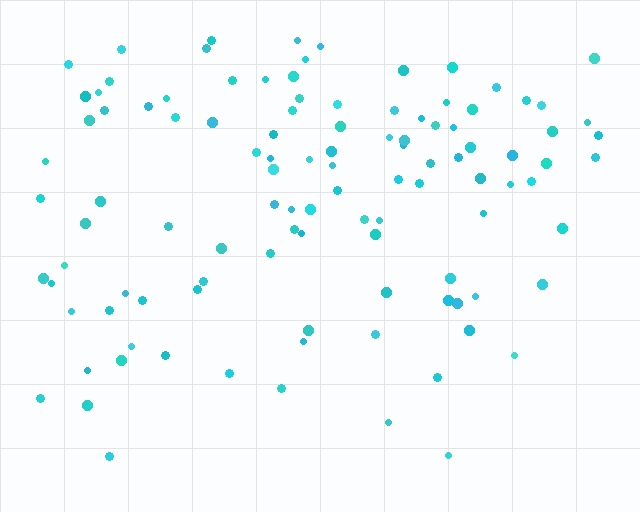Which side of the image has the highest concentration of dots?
The top.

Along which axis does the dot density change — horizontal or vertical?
Vertical.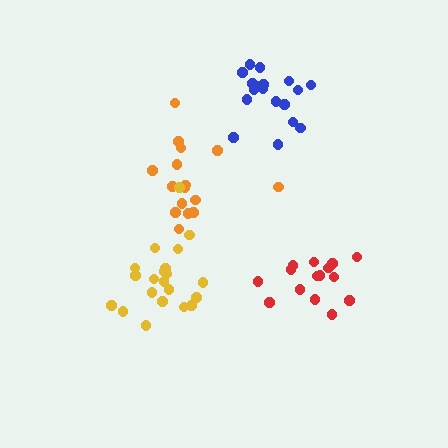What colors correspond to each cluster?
The clusters are colored: orange, red, yellow, blue.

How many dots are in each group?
Group 1: 16 dots, Group 2: 15 dots, Group 3: 21 dots, Group 4: 18 dots (70 total).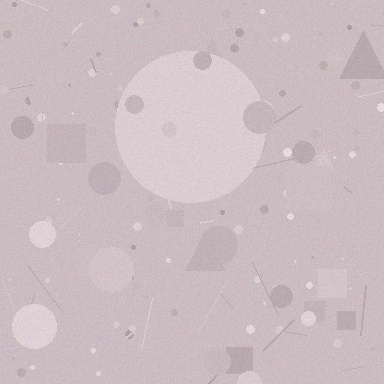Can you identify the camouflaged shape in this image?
The camouflaged shape is a circle.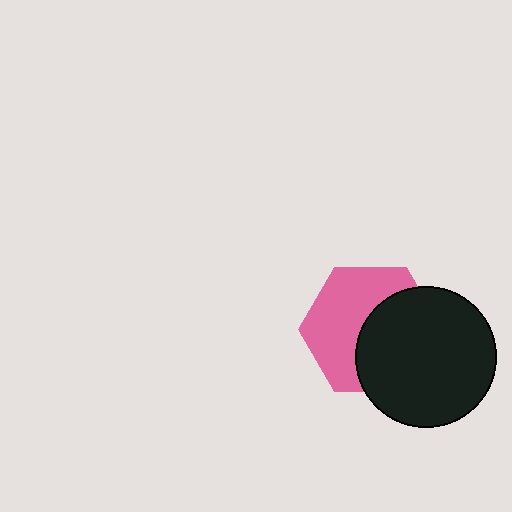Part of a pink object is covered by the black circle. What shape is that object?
It is a hexagon.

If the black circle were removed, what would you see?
You would see the complete pink hexagon.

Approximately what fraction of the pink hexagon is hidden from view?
Roughly 48% of the pink hexagon is hidden behind the black circle.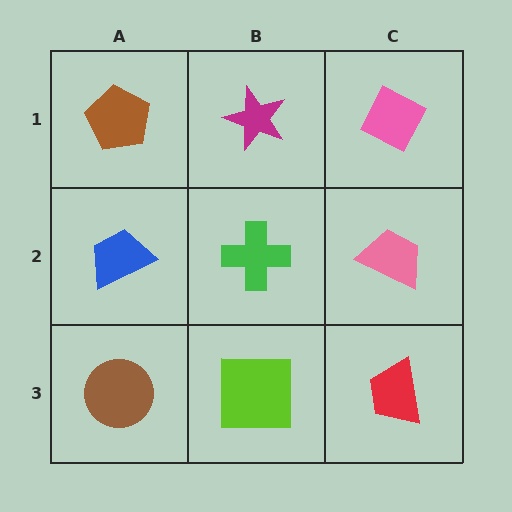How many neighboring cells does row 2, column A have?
3.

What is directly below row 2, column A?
A brown circle.